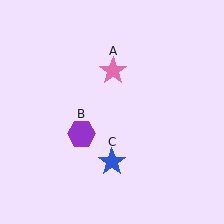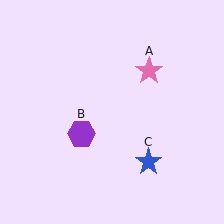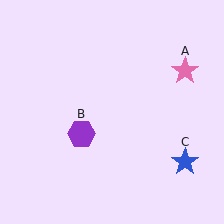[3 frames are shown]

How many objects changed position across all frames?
2 objects changed position: pink star (object A), blue star (object C).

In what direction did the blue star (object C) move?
The blue star (object C) moved right.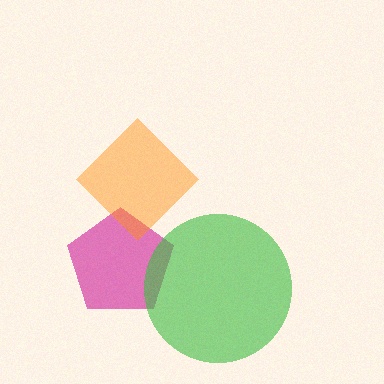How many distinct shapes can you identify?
There are 3 distinct shapes: a magenta pentagon, an orange diamond, a green circle.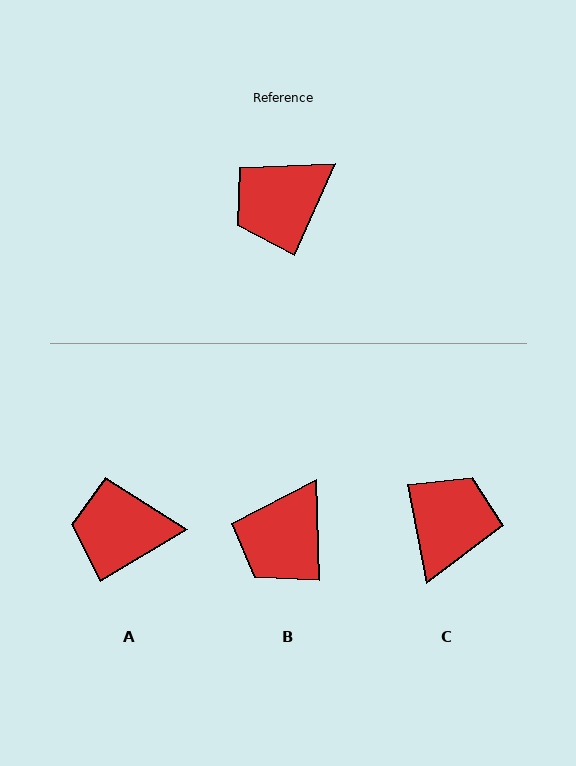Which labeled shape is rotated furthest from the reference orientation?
C, about 145 degrees away.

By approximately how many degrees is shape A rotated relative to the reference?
Approximately 35 degrees clockwise.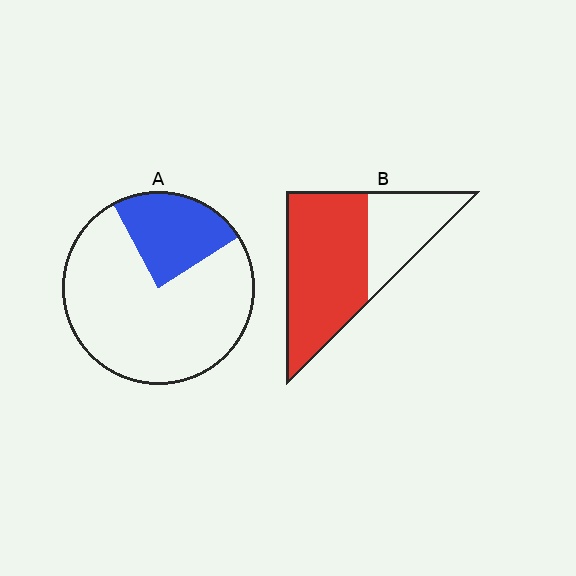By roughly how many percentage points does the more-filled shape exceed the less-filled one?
By roughly 45 percentage points (B over A).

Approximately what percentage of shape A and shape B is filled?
A is approximately 25% and B is approximately 65%.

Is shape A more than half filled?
No.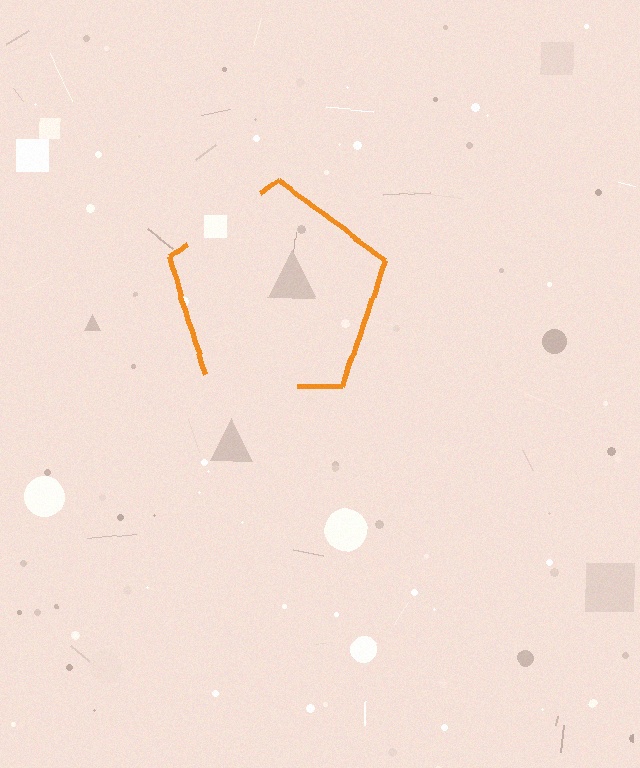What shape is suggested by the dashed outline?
The dashed outline suggests a pentagon.